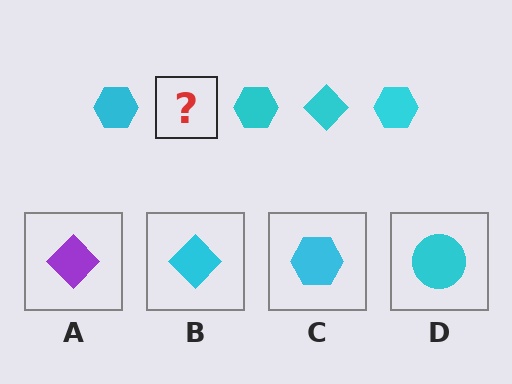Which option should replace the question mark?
Option B.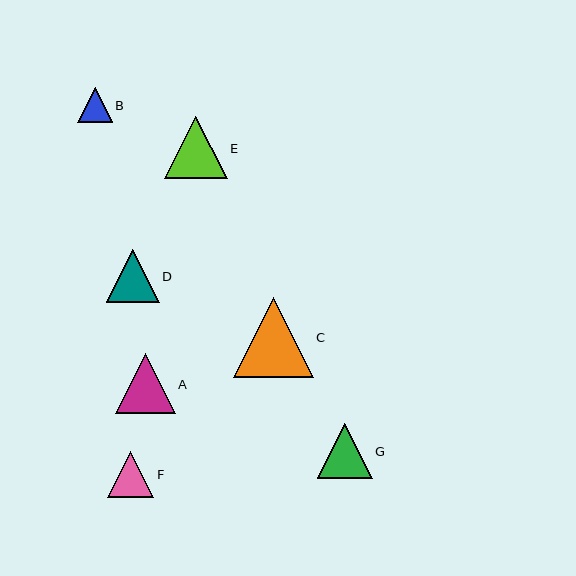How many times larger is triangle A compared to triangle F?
Triangle A is approximately 1.3 times the size of triangle F.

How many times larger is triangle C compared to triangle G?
Triangle C is approximately 1.5 times the size of triangle G.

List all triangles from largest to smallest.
From largest to smallest: C, E, A, G, D, F, B.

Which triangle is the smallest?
Triangle B is the smallest with a size of approximately 35 pixels.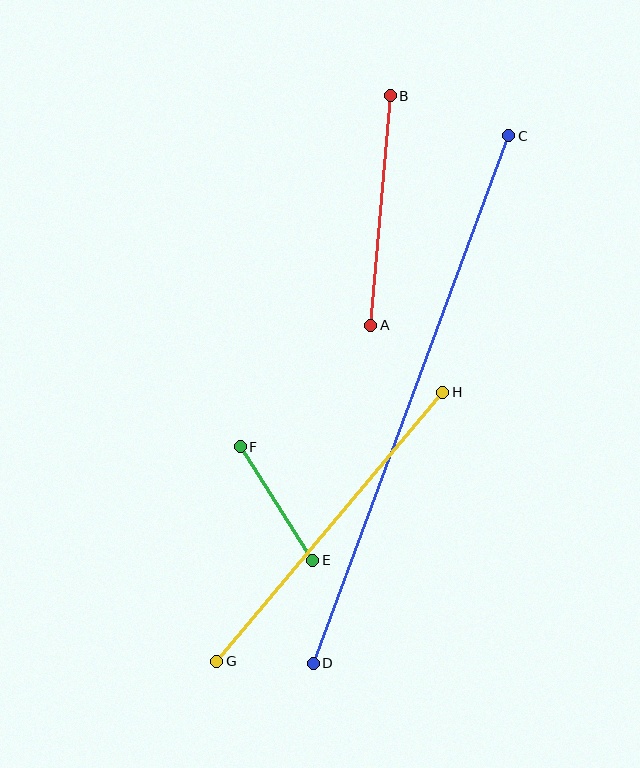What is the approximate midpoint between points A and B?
The midpoint is at approximately (381, 210) pixels.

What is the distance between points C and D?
The distance is approximately 562 pixels.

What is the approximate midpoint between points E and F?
The midpoint is at approximately (277, 503) pixels.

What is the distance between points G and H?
The distance is approximately 351 pixels.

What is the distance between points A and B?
The distance is approximately 230 pixels.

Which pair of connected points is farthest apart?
Points C and D are farthest apart.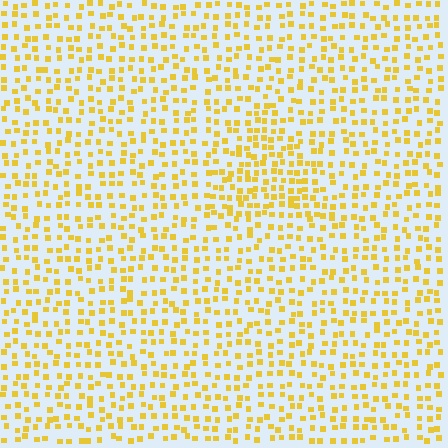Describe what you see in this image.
The image contains small yellow elements arranged at two different densities. A triangle-shaped region is visible where the elements are more densely packed than the surrounding area.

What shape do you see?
I see a triangle.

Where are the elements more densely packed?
The elements are more densely packed inside the triangle boundary.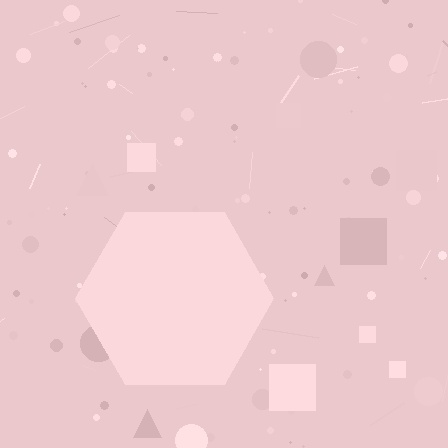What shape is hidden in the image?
A hexagon is hidden in the image.